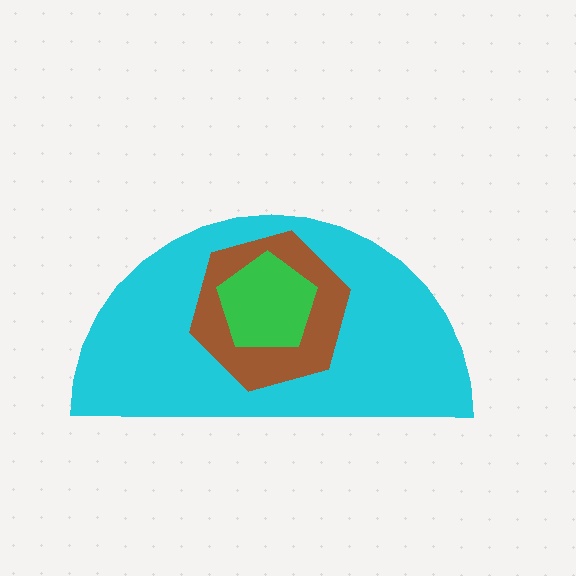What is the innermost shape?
The green pentagon.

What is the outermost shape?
The cyan semicircle.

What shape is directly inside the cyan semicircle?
The brown hexagon.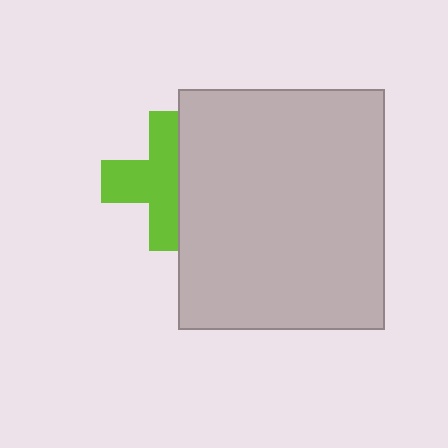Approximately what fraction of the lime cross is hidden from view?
Roughly 41% of the lime cross is hidden behind the light gray rectangle.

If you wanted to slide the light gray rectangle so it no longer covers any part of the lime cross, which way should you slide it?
Slide it right — that is the most direct way to separate the two shapes.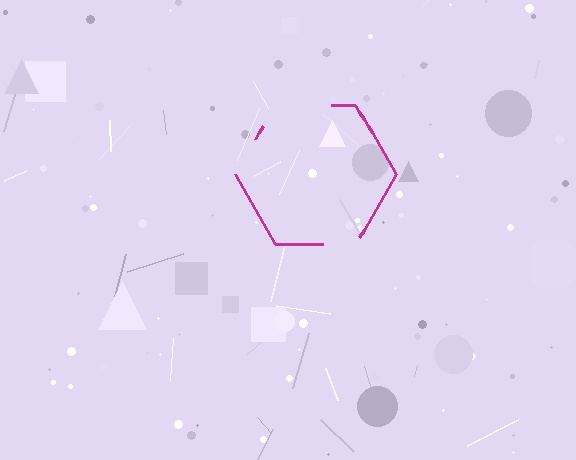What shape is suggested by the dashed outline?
The dashed outline suggests a hexagon.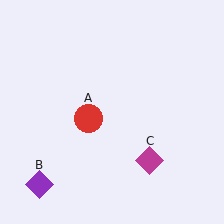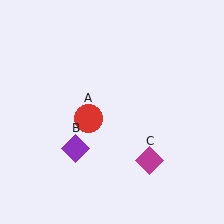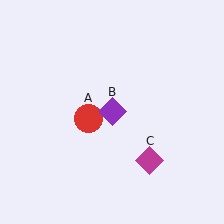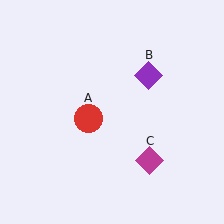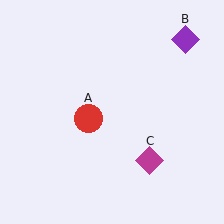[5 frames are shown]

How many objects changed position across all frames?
1 object changed position: purple diamond (object B).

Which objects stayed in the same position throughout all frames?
Red circle (object A) and magenta diamond (object C) remained stationary.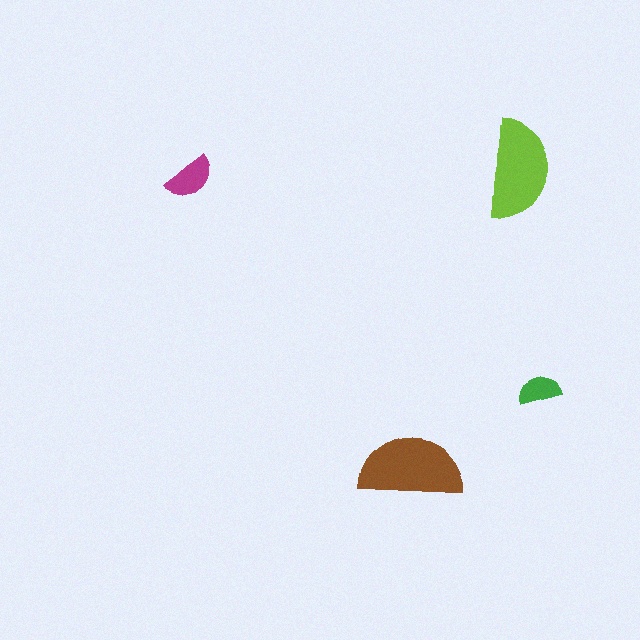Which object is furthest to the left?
The magenta semicircle is leftmost.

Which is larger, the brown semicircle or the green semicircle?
The brown one.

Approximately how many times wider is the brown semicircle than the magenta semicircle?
About 2 times wider.